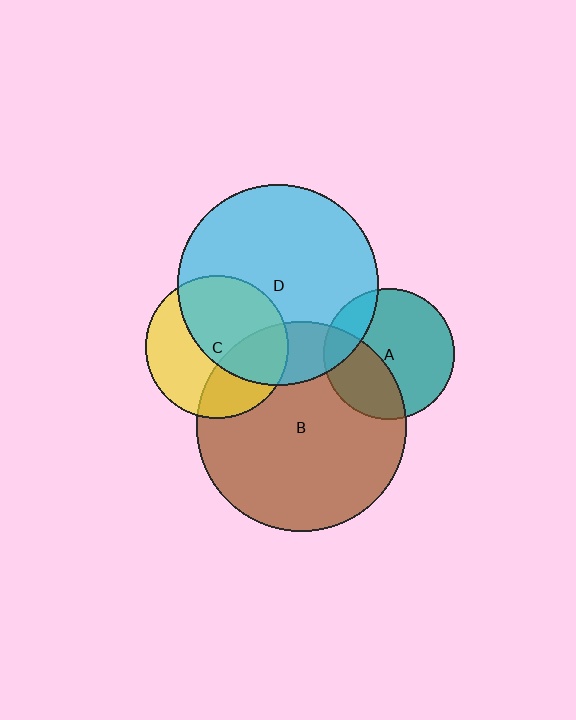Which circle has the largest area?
Circle B (brown).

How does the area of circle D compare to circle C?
Approximately 2.0 times.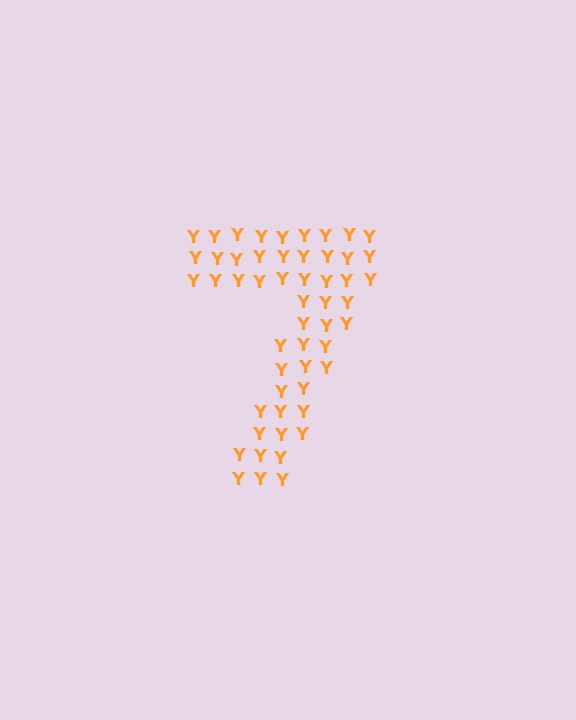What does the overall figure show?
The overall figure shows the digit 7.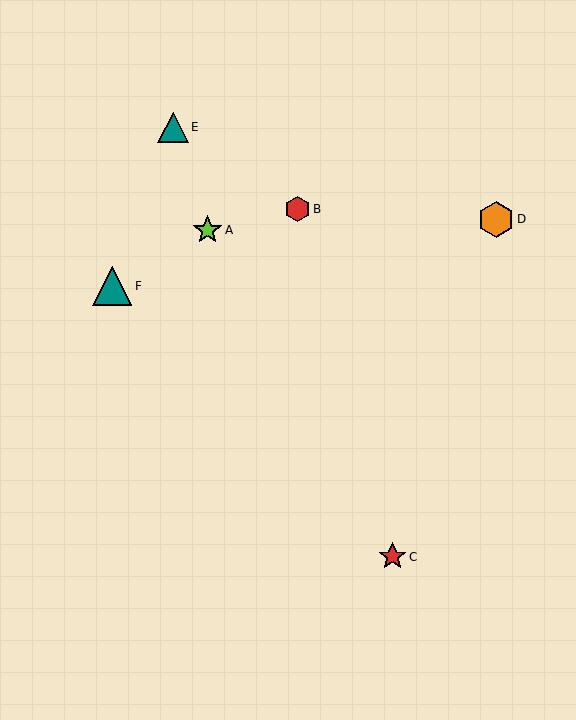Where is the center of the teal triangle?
The center of the teal triangle is at (112, 286).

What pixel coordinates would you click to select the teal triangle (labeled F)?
Click at (112, 286) to select the teal triangle F.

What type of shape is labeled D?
Shape D is an orange hexagon.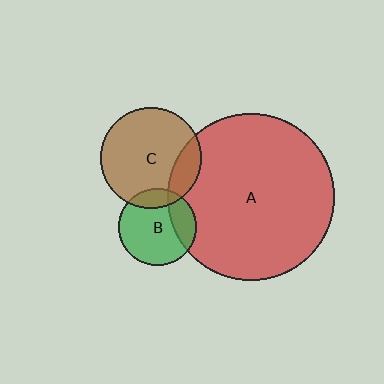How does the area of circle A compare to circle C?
Approximately 2.7 times.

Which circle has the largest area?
Circle A (red).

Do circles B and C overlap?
Yes.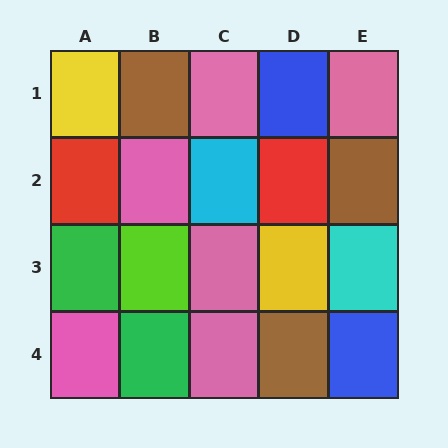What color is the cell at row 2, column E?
Brown.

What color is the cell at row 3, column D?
Yellow.